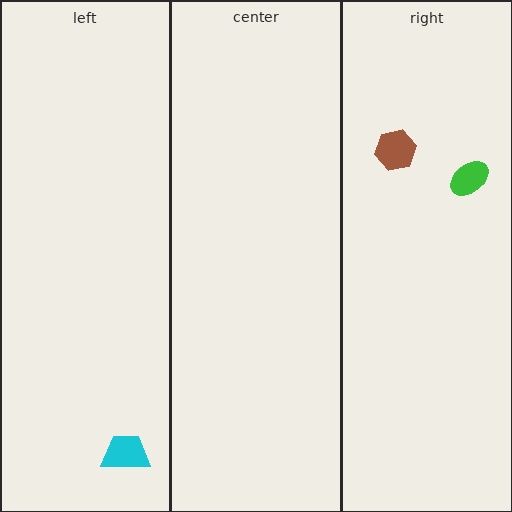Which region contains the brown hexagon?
The right region.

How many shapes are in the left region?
1.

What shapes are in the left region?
The cyan trapezoid.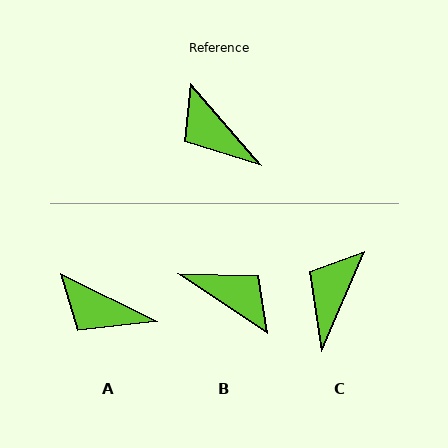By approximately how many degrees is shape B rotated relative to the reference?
Approximately 165 degrees clockwise.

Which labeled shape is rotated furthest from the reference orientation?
B, about 165 degrees away.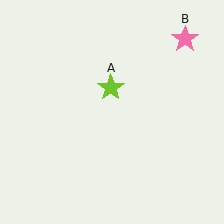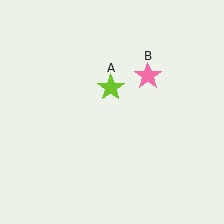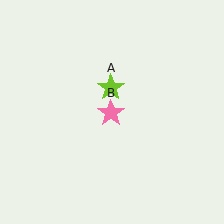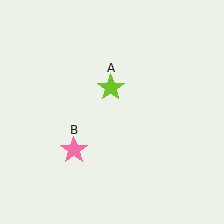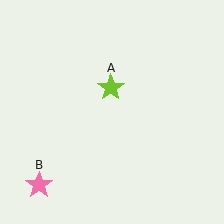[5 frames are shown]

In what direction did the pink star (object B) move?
The pink star (object B) moved down and to the left.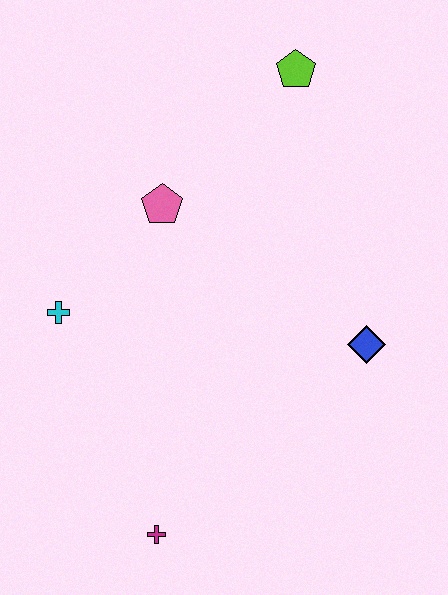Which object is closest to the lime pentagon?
The pink pentagon is closest to the lime pentagon.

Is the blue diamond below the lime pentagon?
Yes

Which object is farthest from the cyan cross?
The lime pentagon is farthest from the cyan cross.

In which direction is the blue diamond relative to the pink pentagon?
The blue diamond is to the right of the pink pentagon.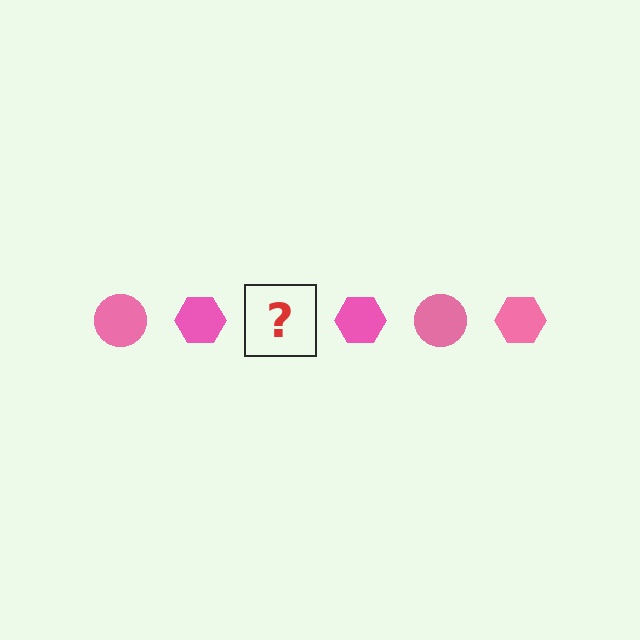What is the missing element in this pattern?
The missing element is a pink circle.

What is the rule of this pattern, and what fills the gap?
The rule is that the pattern cycles through circle, hexagon shapes in pink. The gap should be filled with a pink circle.